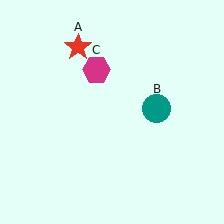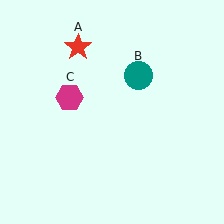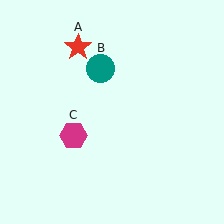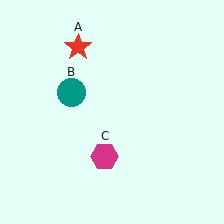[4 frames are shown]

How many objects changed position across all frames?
2 objects changed position: teal circle (object B), magenta hexagon (object C).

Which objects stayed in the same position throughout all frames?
Red star (object A) remained stationary.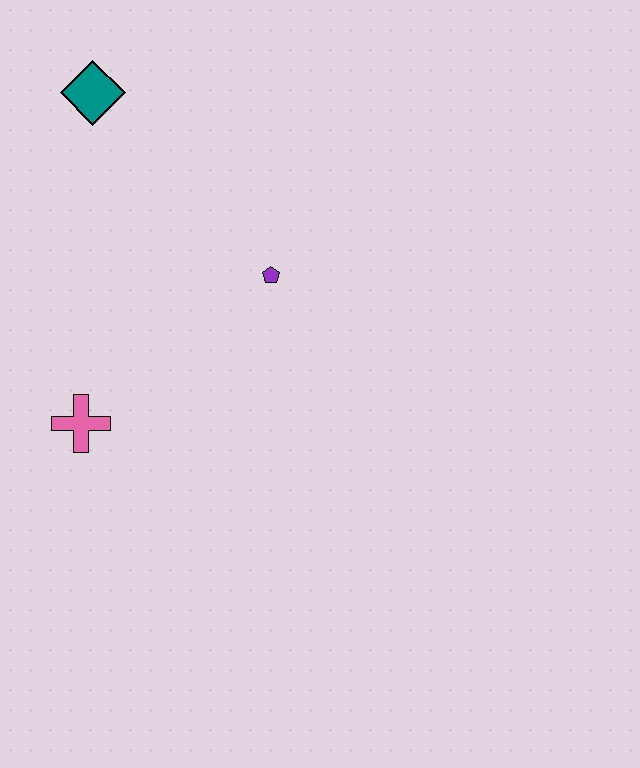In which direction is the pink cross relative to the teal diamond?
The pink cross is below the teal diamond.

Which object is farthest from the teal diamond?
The pink cross is farthest from the teal diamond.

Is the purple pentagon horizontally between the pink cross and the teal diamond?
No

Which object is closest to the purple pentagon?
The pink cross is closest to the purple pentagon.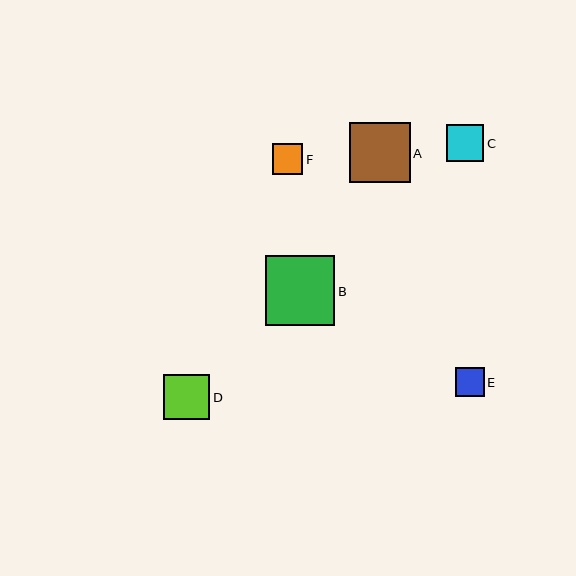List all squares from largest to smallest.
From largest to smallest: B, A, D, C, F, E.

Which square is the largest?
Square B is the largest with a size of approximately 69 pixels.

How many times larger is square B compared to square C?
Square B is approximately 1.9 times the size of square C.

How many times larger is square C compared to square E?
Square C is approximately 1.3 times the size of square E.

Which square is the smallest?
Square E is the smallest with a size of approximately 29 pixels.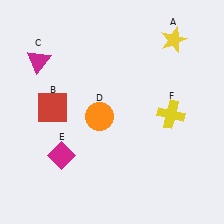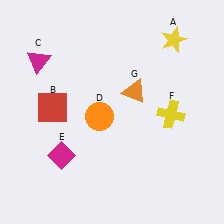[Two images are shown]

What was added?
An orange triangle (G) was added in Image 2.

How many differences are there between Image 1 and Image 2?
There is 1 difference between the two images.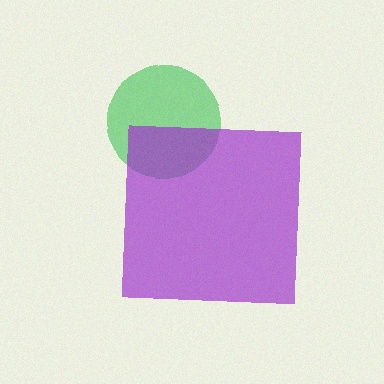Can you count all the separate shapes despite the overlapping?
Yes, there are 2 separate shapes.